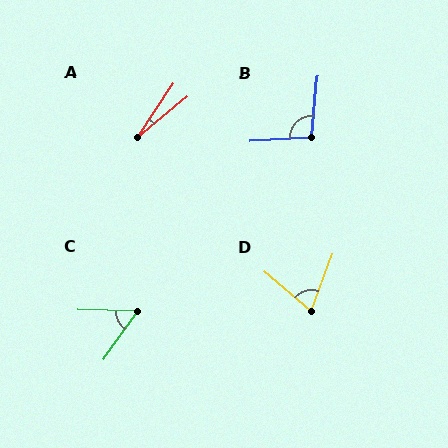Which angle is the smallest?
A, at approximately 17 degrees.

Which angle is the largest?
B, at approximately 98 degrees.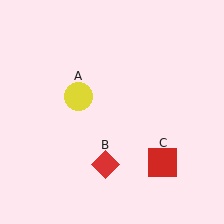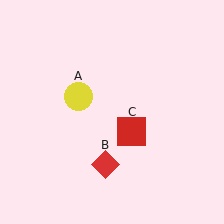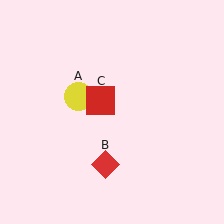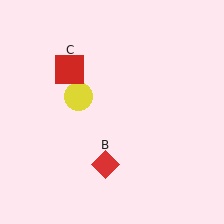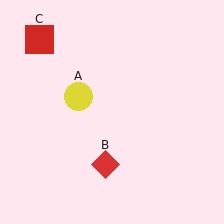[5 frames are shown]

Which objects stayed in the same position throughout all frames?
Yellow circle (object A) and red diamond (object B) remained stationary.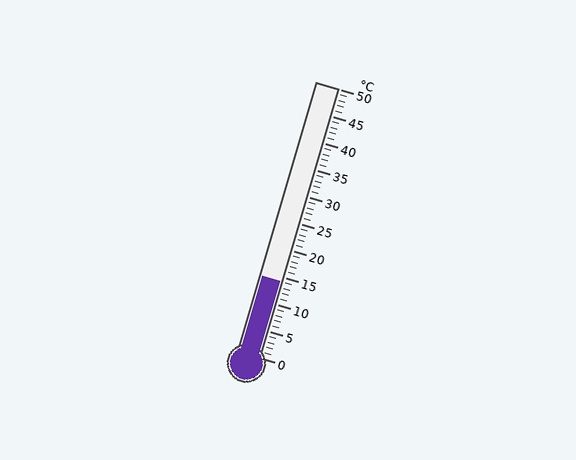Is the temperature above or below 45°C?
The temperature is below 45°C.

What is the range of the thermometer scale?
The thermometer scale ranges from 0°C to 50°C.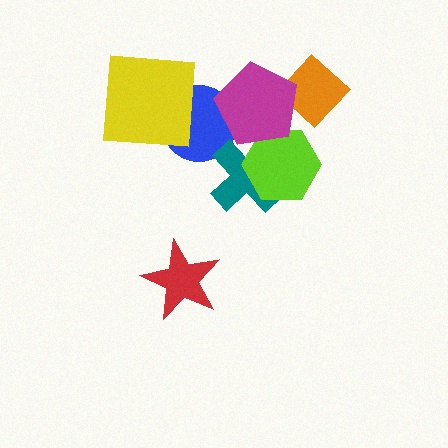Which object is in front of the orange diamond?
The magenta pentagon is in front of the orange diamond.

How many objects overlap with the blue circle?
2 objects overlap with the blue circle.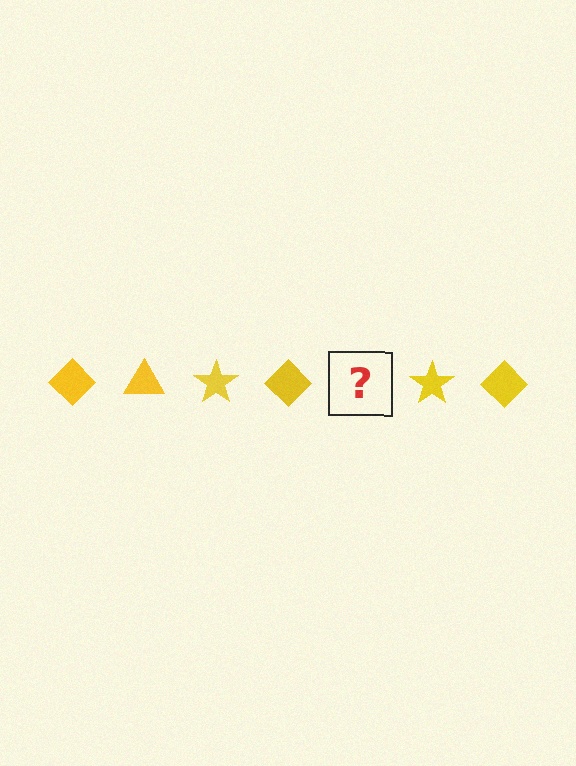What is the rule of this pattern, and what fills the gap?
The rule is that the pattern cycles through diamond, triangle, star shapes in yellow. The gap should be filled with a yellow triangle.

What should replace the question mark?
The question mark should be replaced with a yellow triangle.